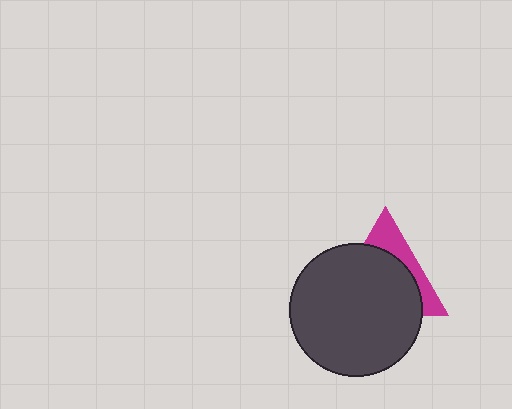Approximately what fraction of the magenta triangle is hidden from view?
Roughly 70% of the magenta triangle is hidden behind the dark gray circle.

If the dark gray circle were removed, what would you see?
You would see the complete magenta triangle.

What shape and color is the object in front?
The object in front is a dark gray circle.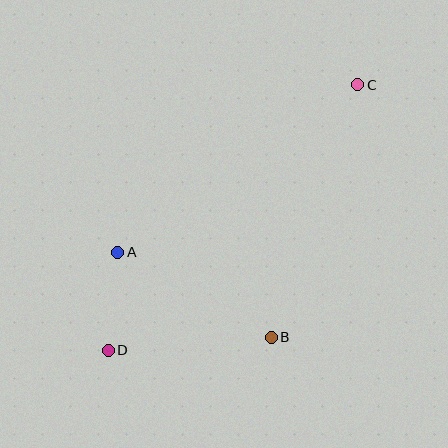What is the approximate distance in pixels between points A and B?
The distance between A and B is approximately 175 pixels.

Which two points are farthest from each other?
Points C and D are farthest from each other.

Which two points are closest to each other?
Points A and D are closest to each other.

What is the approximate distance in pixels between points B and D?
The distance between B and D is approximately 164 pixels.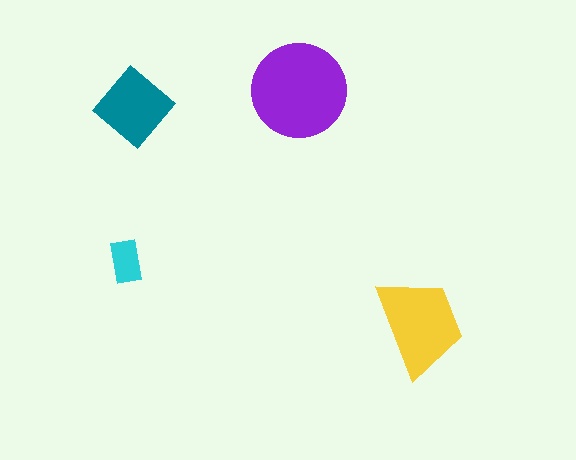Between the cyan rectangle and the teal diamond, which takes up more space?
The teal diamond.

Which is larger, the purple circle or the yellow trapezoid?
The purple circle.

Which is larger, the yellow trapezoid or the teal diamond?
The yellow trapezoid.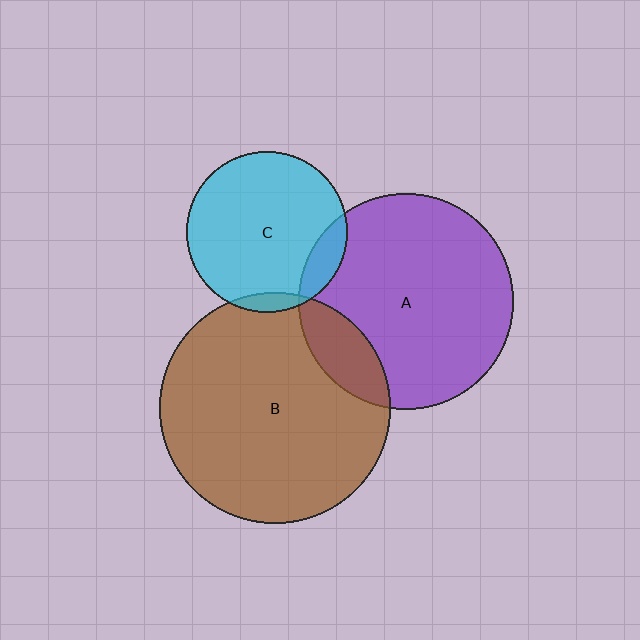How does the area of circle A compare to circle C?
Approximately 1.8 times.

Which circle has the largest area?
Circle B (brown).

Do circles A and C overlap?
Yes.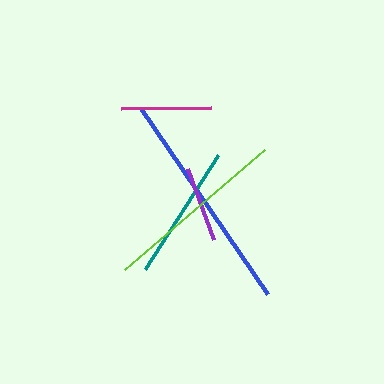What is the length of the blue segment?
The blue segment is approximately 225 pixels long.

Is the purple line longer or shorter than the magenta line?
The magenta line is longer than the purple line.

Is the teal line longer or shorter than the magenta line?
The teal line is longer than the magenta line.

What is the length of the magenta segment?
The magenta segment is approximately 89 pixels long.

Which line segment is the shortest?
The purple line is the shortest at approximately 76 pixels.